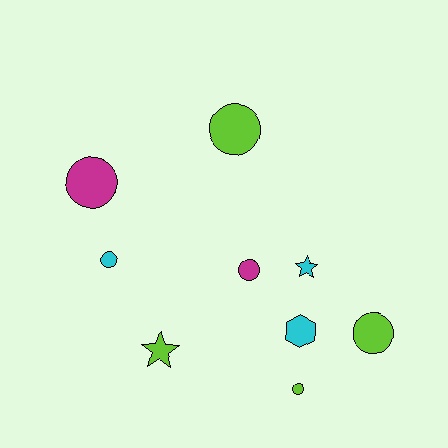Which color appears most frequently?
Lime, with 4 objects.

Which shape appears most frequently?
Circle, with 6 objects.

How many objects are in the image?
There are 9 objects.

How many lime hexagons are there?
There are no lime hexagons.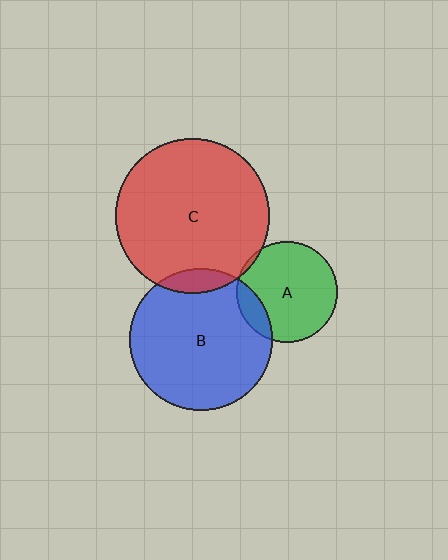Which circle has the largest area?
Circle C (red).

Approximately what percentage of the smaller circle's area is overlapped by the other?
Approximately 10%.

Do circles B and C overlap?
Yes.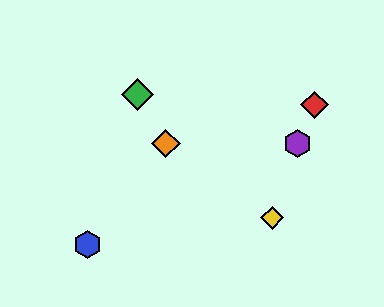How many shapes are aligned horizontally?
2 shapes (the purple hexagon, the orange diamond) are aligned horizontally.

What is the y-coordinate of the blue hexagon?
The blue hexagon is at y≈244.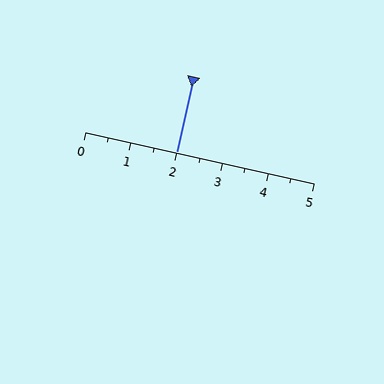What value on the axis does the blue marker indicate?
The marker indicates approximately 2.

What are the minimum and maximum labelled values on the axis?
The axis runs from 0 to 5.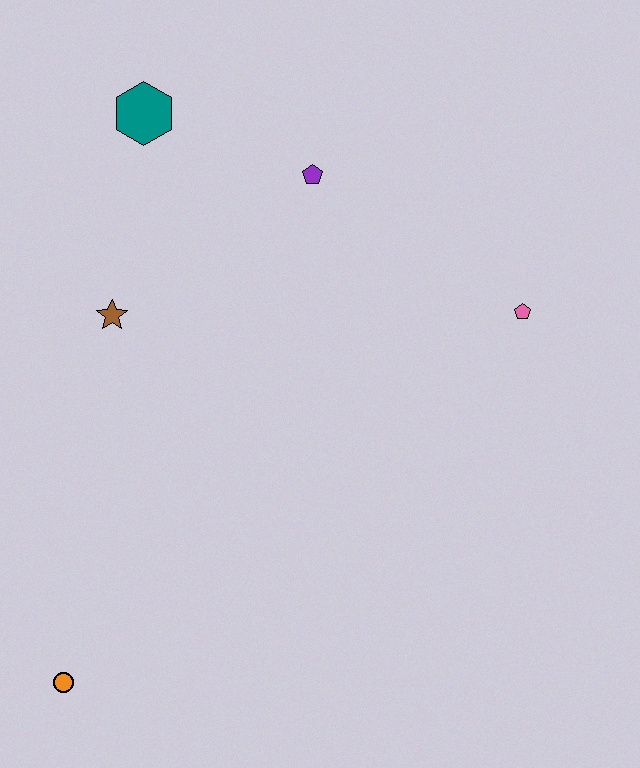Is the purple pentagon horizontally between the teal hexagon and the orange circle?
No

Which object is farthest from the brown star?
The pink pentagon is farthest from the brown star.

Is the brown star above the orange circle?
Yes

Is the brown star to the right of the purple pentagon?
No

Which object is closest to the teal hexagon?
The purple pentagon is closest to the teal hexagon.